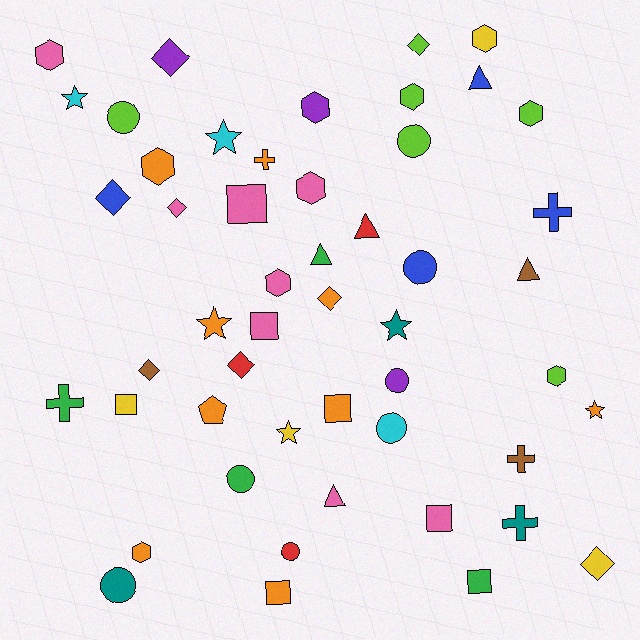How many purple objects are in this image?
There are 3 purple objects.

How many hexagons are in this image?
There are 10 hexagons.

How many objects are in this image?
There are 50 objects.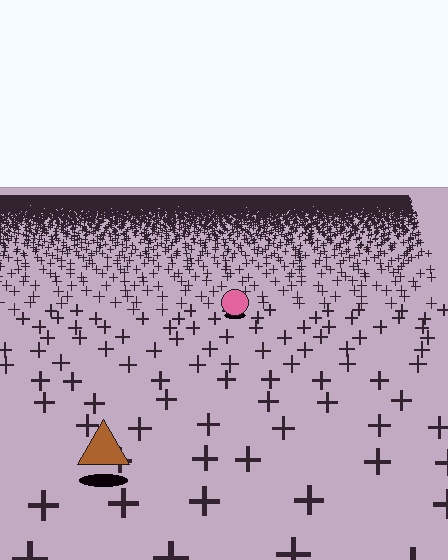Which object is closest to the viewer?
The brown triangle is closest. The texture marks near it are larger and more spread out.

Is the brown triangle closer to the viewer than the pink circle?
Yes. The brown triangle is closer — you can tell from the texture gradient: the ground texture is coarser near it.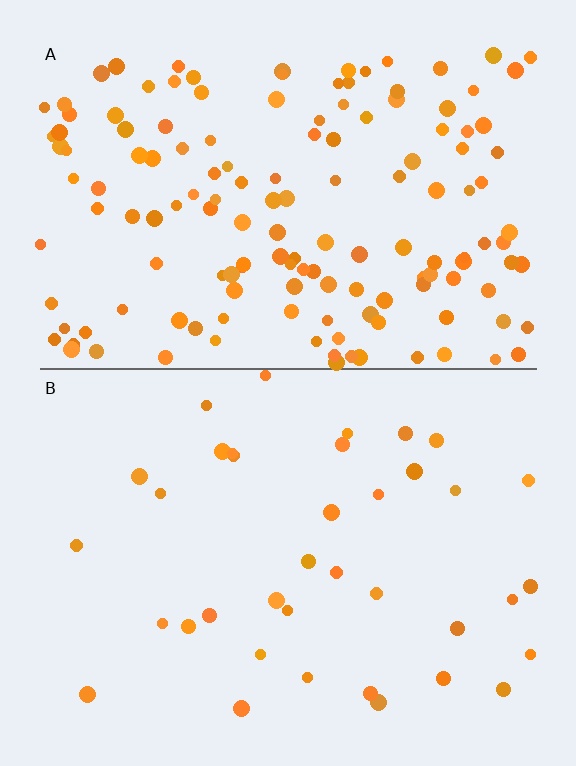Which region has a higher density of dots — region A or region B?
A (the top).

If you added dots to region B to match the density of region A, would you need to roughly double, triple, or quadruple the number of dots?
Approximately quadruple.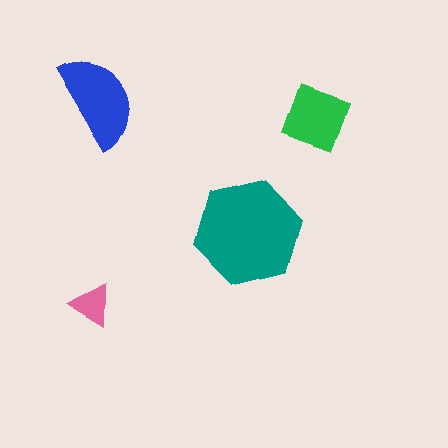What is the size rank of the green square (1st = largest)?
3rd.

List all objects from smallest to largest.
The pink triangle, the green square, the blue semicircle, the teal hexagon.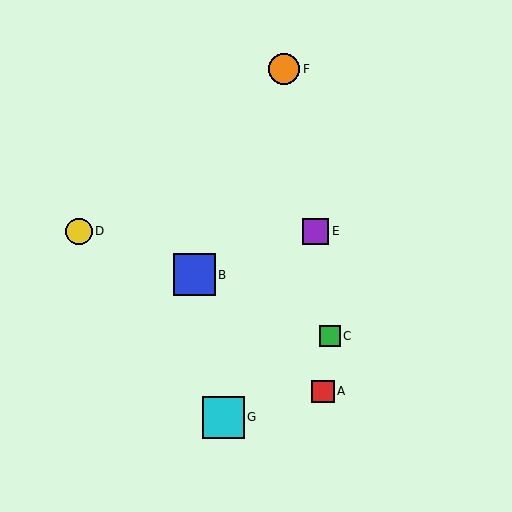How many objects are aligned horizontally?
2 objects (D, E) are aligned horizontally.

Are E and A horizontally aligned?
No, E is at y≈231 and A is at y≈391.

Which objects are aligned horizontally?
Objects D, E are aligned horizontally.